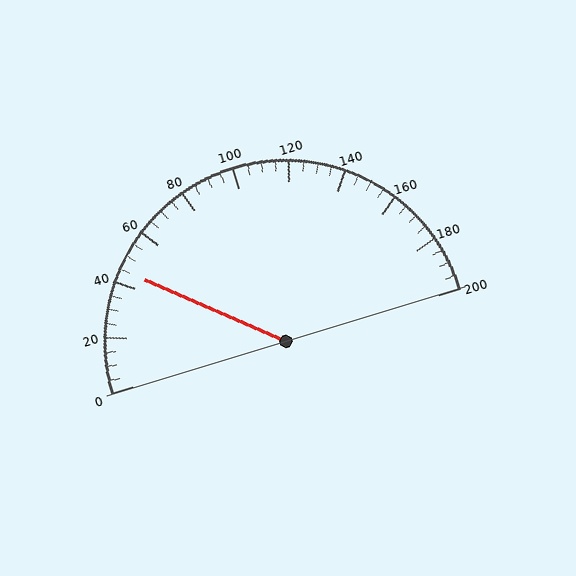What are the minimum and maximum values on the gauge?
The gauge ranges from 0 to 200.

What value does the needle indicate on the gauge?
The needle indicates approximately 45.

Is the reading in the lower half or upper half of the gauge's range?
The reading is in the lower half of the range (0 to 200).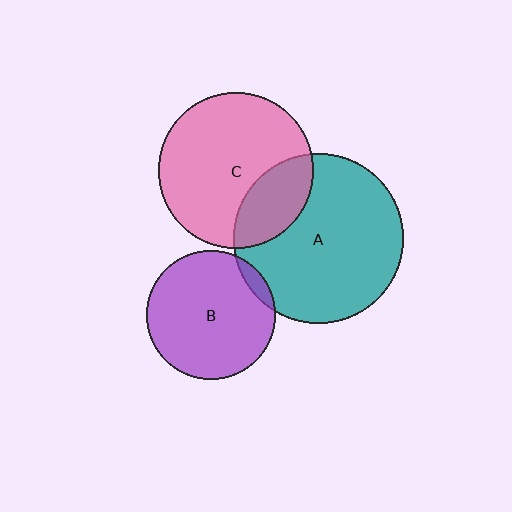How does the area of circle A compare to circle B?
Approximately 1.7 times.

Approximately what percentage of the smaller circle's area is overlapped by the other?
Approximately 25%.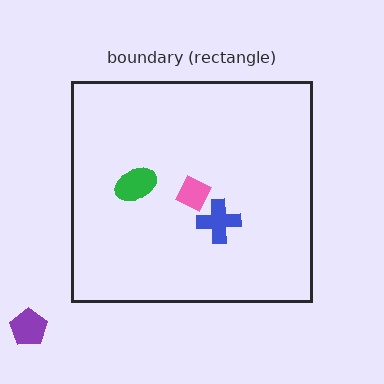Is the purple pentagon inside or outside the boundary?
Outside.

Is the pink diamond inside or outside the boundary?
Inside.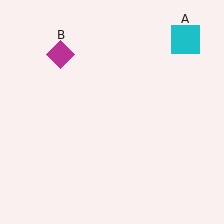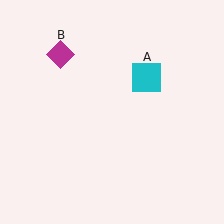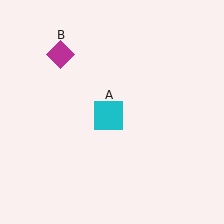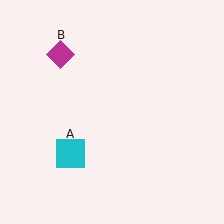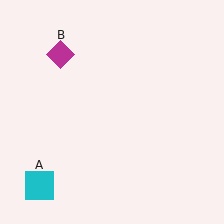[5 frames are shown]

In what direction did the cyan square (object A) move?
The cyan square (object A) moved down and to the left.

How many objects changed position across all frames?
1 object changed position: cyan square (object A).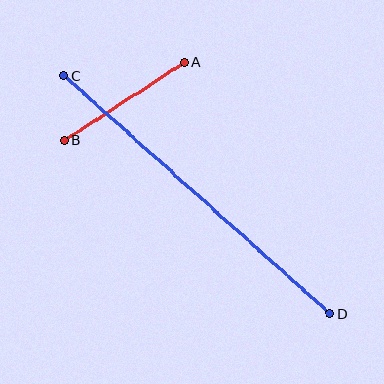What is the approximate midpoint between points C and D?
The midpoint is at approximately (197, 194) pixels.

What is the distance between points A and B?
The distance is approximately 143 pixels.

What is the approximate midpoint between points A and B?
The midpoint is at approximately (125, 101) pixels.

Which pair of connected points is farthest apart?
Points C and D are farthest apart.